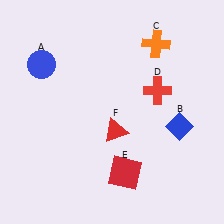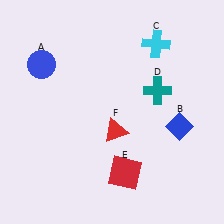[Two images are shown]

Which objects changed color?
C changed from orange to cyan. D changed from red to teal.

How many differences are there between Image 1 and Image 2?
There are 2 differences between the two images.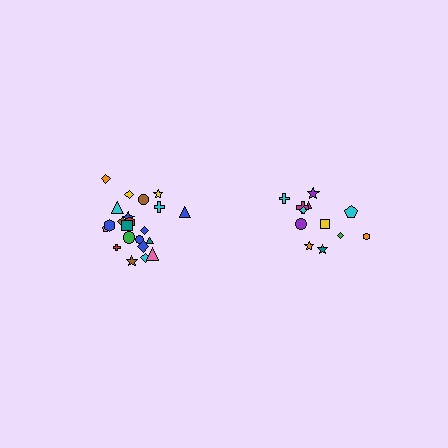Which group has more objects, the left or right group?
The left group.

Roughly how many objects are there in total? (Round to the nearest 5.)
Roughly 35 objects in total.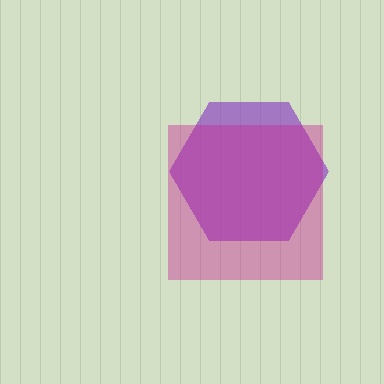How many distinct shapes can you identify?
There are 2 distinct shapes: a purple hexagon, a magenta square.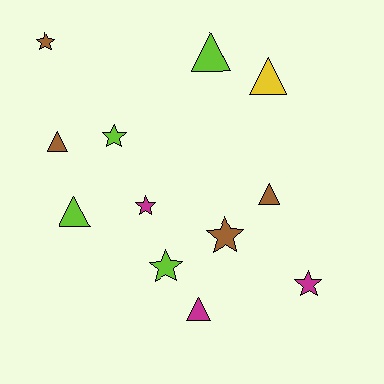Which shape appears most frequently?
Triangle, with 6 objects.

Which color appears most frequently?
Lime, with 4 objects.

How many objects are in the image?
There are 12 objects.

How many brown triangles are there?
There are 2 brown triangles.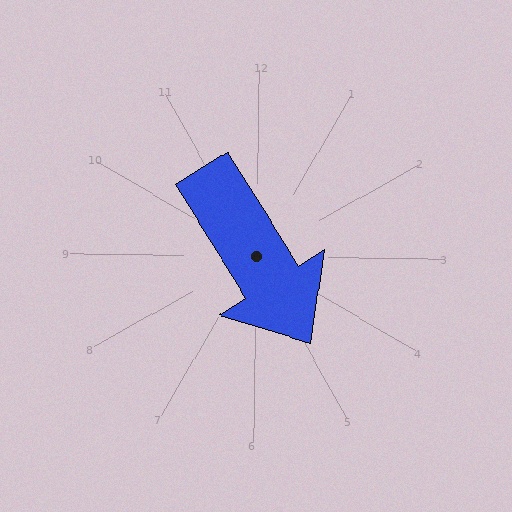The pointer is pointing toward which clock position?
Roughly 5 o'clock.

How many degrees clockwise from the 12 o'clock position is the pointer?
Approximately 147 degrees.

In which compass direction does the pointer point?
Southeast.